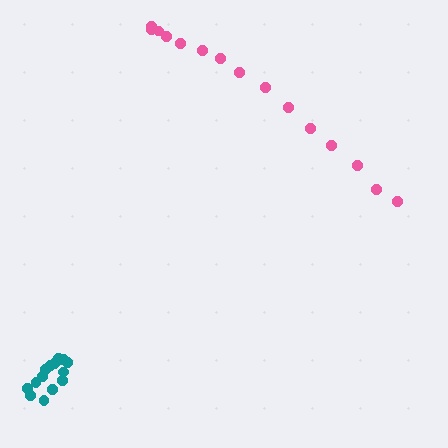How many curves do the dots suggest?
There are 2 distinct paths.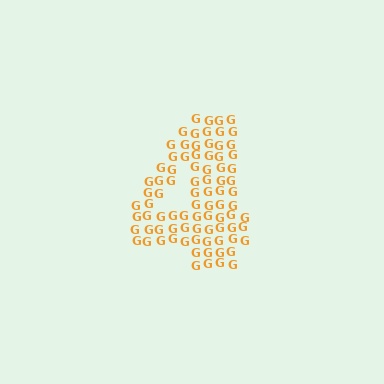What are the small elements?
The small elements are letter G's.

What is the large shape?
The large shape is the digit 4.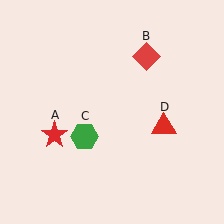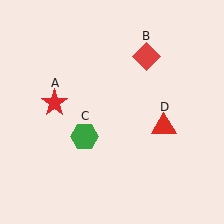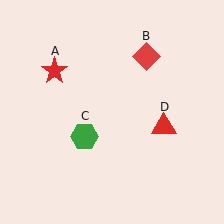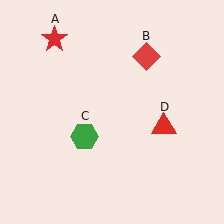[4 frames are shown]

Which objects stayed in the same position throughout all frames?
Red diamond (object B) and green hexagon (object C) and red triangle (object D) remained stationary.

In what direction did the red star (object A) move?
The red star (object A) moved up.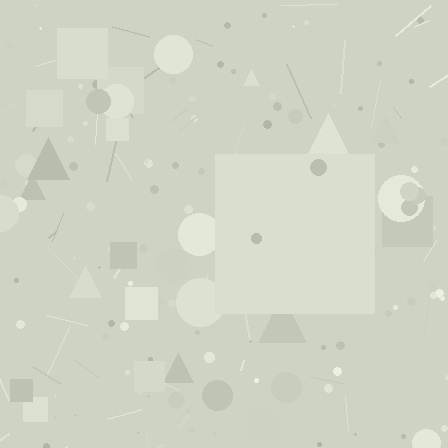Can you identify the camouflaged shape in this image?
The camouflaged shape is a square.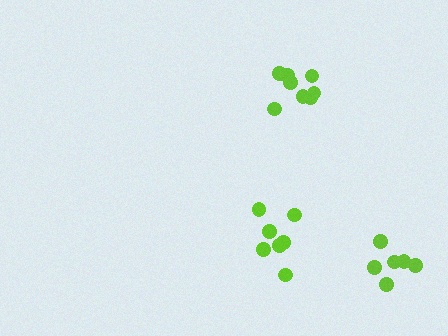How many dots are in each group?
Group 1: 7 dots, Group 2: 6 dots, Group 3: 9 dots (22 total).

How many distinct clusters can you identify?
There are 3 distinct clusters.